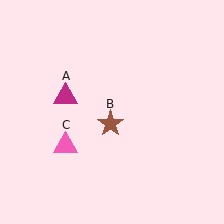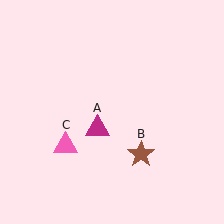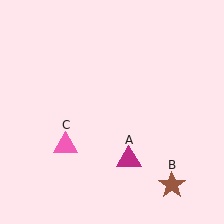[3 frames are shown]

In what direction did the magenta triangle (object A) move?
The magenta triangle (object A) moved down and to the right.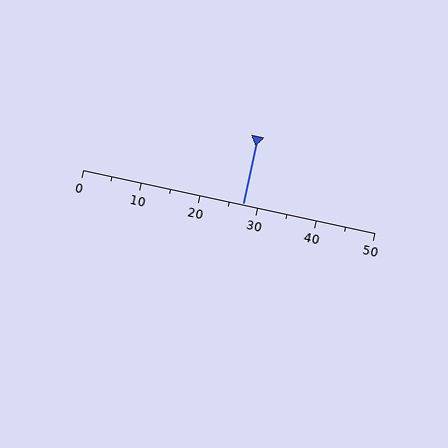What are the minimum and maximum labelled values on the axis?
The axis runs from 0 to 50.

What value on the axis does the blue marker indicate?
The marker indicates approximately 27.5.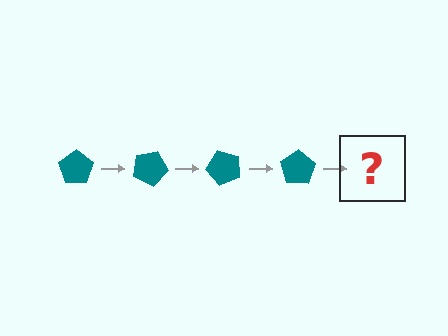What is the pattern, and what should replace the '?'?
The pattern is that the pentagon rotates 25 degrees each step. The '?' should be a teal pentagon rotated 100 degrees.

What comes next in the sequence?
The next element should be a teal pentagon rotated 100 degrees.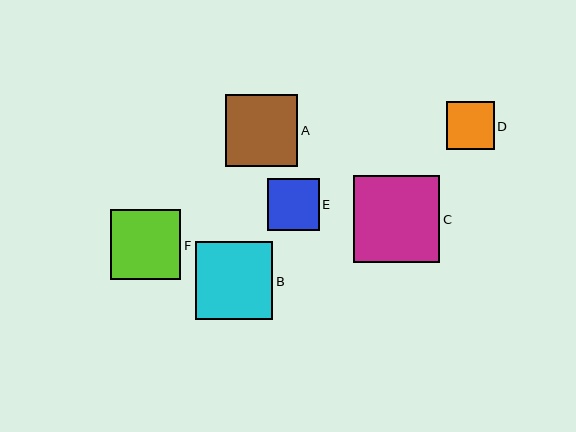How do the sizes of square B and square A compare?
Square B and square A are approximately the same size.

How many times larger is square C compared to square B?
Square C is approximately 1.1 times the size of square B.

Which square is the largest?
Square C is the largest with a size of approximately 86 pixels.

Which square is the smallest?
Square D is the smallest with a size of approximately 48 pixels.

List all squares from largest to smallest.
From largest to smallest: C, B, A, F, E, D.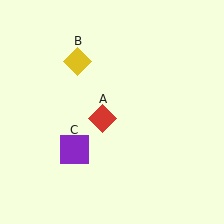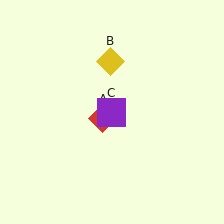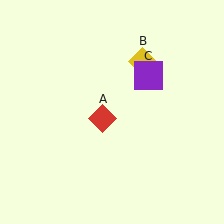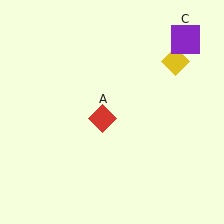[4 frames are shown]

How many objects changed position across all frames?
2 objects changed position: yellow diamond (object B), purple square (object C).